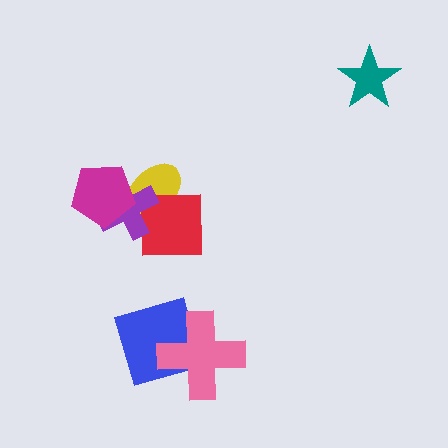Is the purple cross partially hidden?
Yes, it is partially covered by another shape.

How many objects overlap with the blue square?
1 object overlaps with the blue square.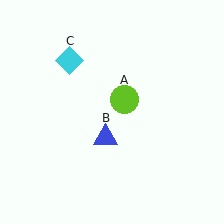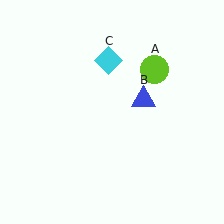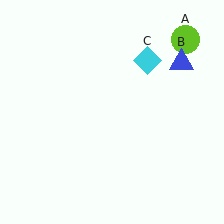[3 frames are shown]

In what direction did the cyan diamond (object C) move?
The cyan diamond (object C) moved right.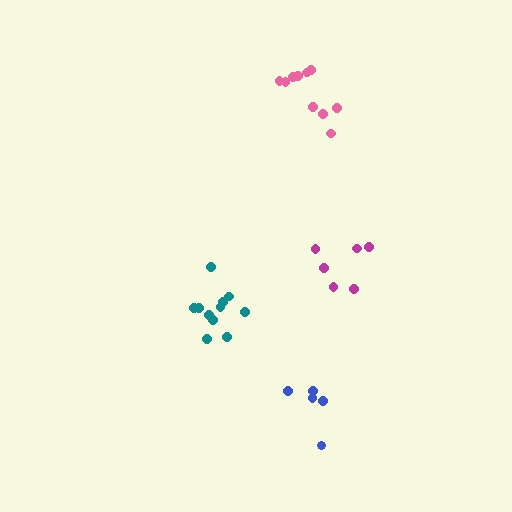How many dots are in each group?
Group 1: 6 dots, Group 2: 10 dots, Group 3: 11 dots, Group 4: 5 dots (32 total).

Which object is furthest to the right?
The magenta cluster is rightmost.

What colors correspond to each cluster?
The clusters are colored: magenta, pink, teal, blue.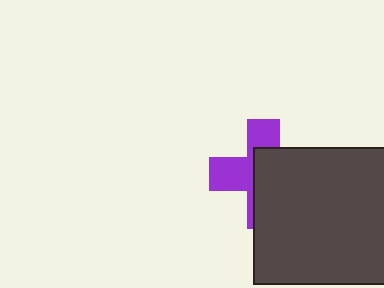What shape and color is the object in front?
The object in front is a dark gray rectangle.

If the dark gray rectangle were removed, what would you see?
You would see the complete purple cross.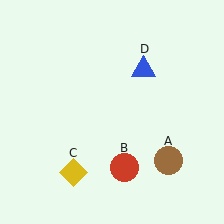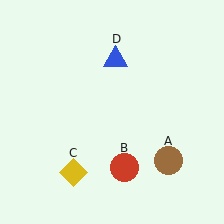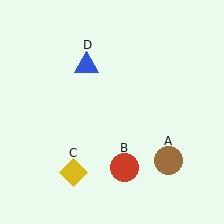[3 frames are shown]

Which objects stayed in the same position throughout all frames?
Brown circle (object A) and red circle (object B) and yellow diamond (object C) remained stationary.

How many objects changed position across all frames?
1 object changed position: blue triangle (object D).